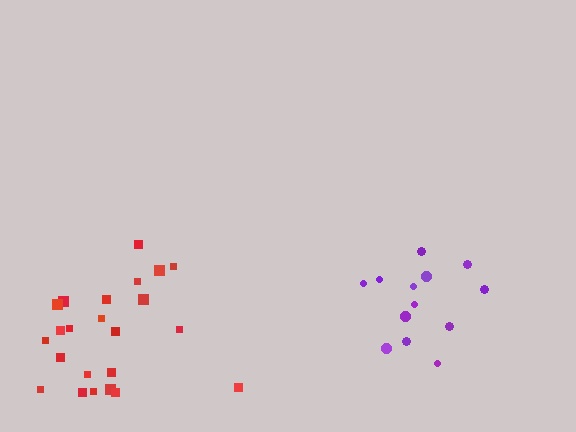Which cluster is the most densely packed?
Red.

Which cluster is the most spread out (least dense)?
Purple.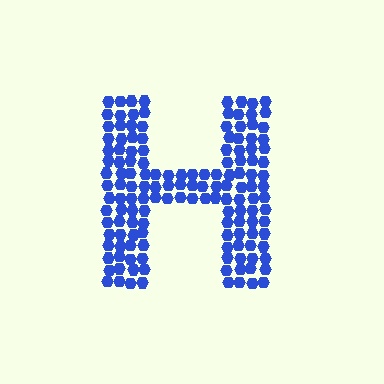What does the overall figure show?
The overall figure shows the letter H.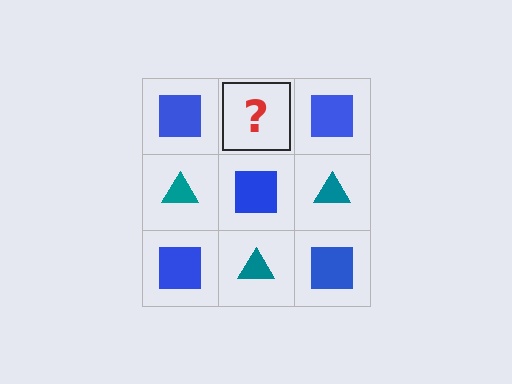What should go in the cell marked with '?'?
The missing cell should contain a teal triangle.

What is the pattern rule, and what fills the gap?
The rule is that it alternates blue square and teal triangle in a checkerboard pattern. The gap should be filled with a teal triangle.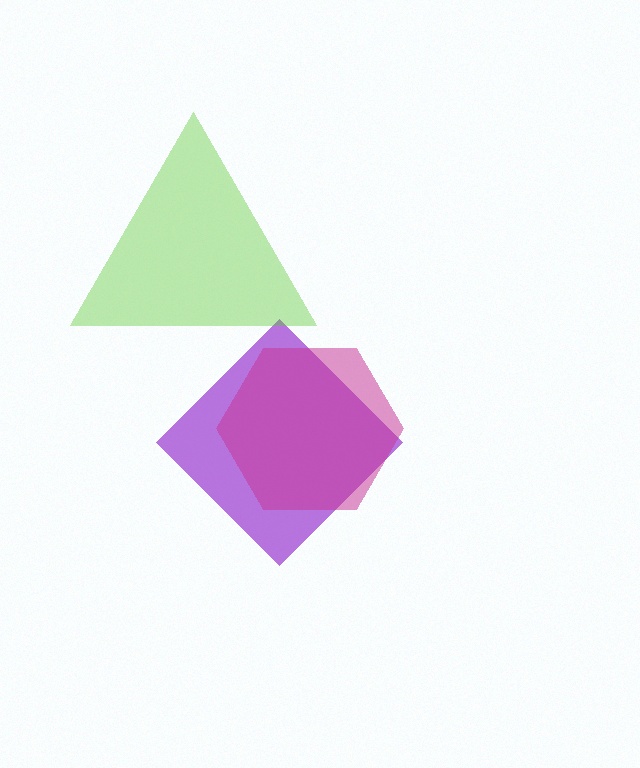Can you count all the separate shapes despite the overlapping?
Yes, there are 3 separate shapes.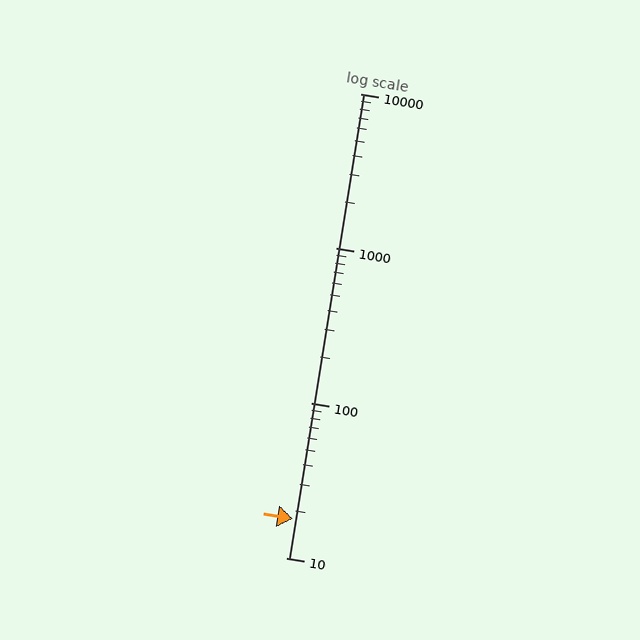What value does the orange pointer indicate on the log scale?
The pointer indicates approximately 18.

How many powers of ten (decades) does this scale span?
The scale spans 3 decades, from 10 to 10000.